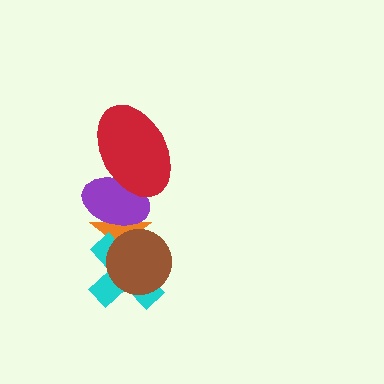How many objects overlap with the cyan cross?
2 objects overlap with the cyan cross.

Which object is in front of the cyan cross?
The brown circle is in front of the cyan cross.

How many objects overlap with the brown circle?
2 objects overlap with the brown circle.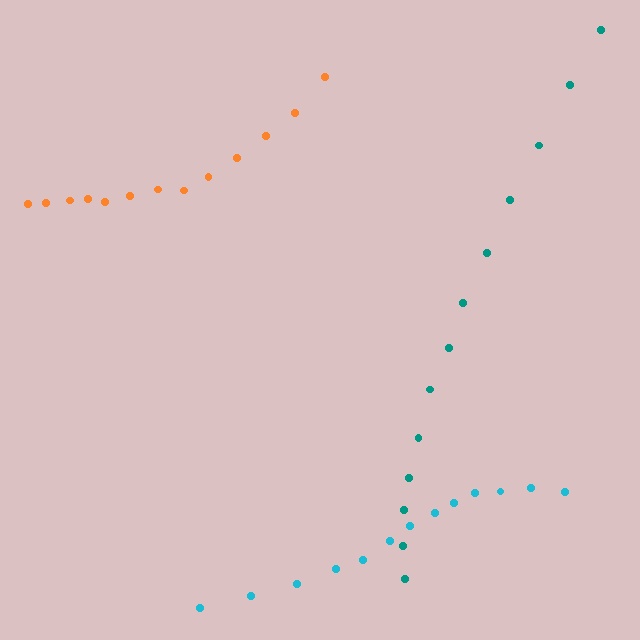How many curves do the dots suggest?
There are 3 distinct paths.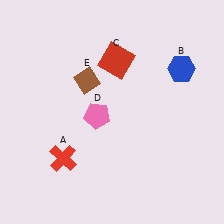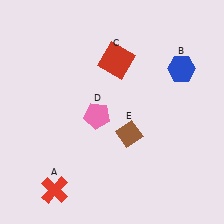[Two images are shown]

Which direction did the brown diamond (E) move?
The brown diamond (E) moved down.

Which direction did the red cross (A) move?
The red cross (A) moved down.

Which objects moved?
The objects that moved are: the red cross (A), the brown diamond (E).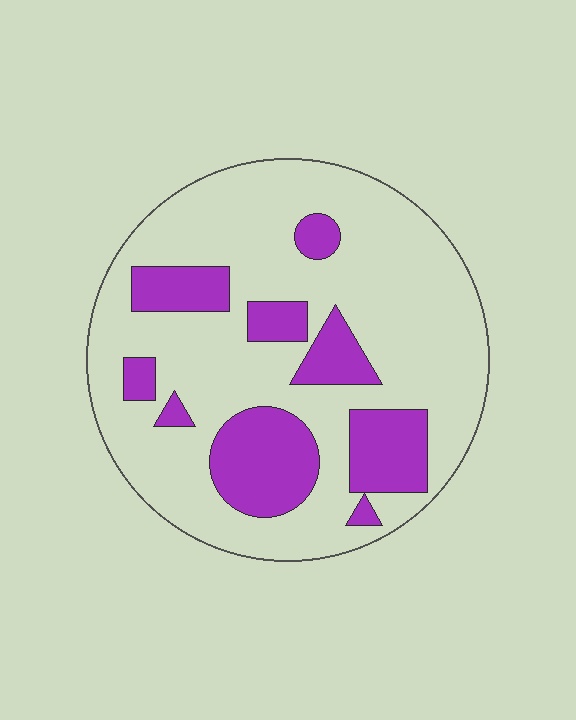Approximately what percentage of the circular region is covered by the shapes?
Approximately 25%.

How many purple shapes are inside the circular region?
9.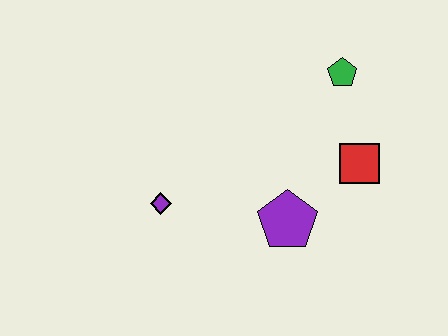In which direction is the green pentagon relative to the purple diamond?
The green pentagon is to the right of the purple diamond.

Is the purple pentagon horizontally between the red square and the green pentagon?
No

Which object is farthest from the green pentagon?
The purple diamond is farthest from the green pentagon.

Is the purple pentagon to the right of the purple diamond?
Yes